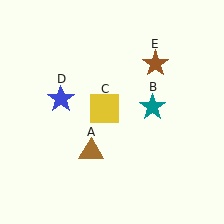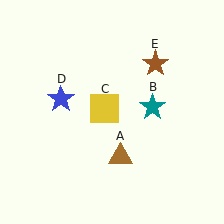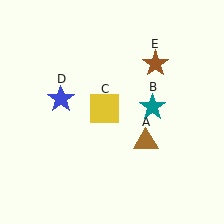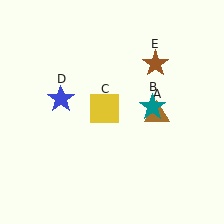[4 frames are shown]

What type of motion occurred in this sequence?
The brown triangle (object A) rotated counterclockwise around the center of the scene.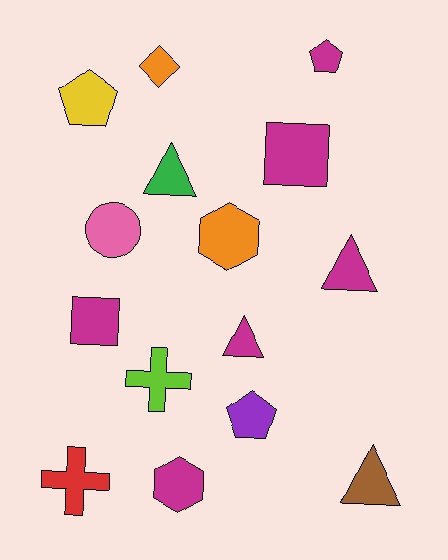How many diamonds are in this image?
There is 1 diamond.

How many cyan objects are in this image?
There are no cyan objects.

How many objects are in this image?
There are 15 objects.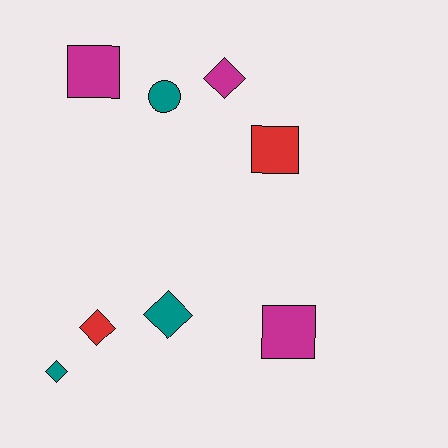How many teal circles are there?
There is 1 teal circle.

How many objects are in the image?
There are 8 objects.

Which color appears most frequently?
Magenta, with 3 objects.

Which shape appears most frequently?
Diamond, with 4 objects.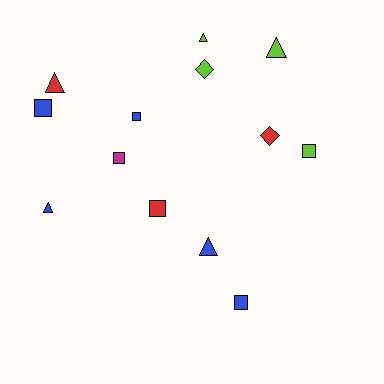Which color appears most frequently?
Blue, with 5 objects.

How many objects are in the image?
There are 13 objects.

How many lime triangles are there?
There are 2 lime triangles.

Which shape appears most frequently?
Square, with 6 objects.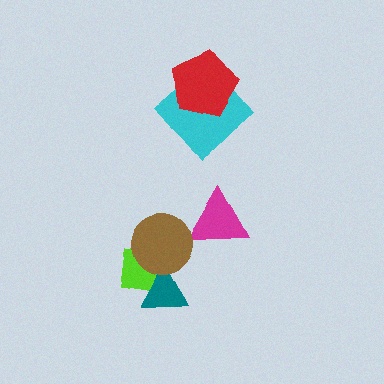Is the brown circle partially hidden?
No, no other shape covers it.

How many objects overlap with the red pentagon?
1 object overlaps with the red pentagon.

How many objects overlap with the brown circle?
2 objects overlap with the brown circle.